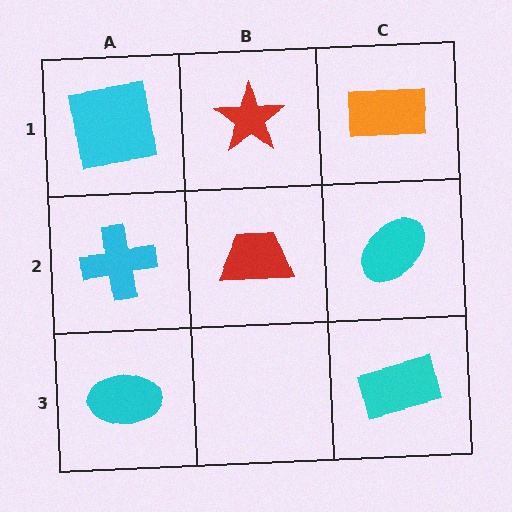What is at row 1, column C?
An orange rectangle.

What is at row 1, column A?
A cyan square.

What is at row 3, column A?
A cyan ellipse.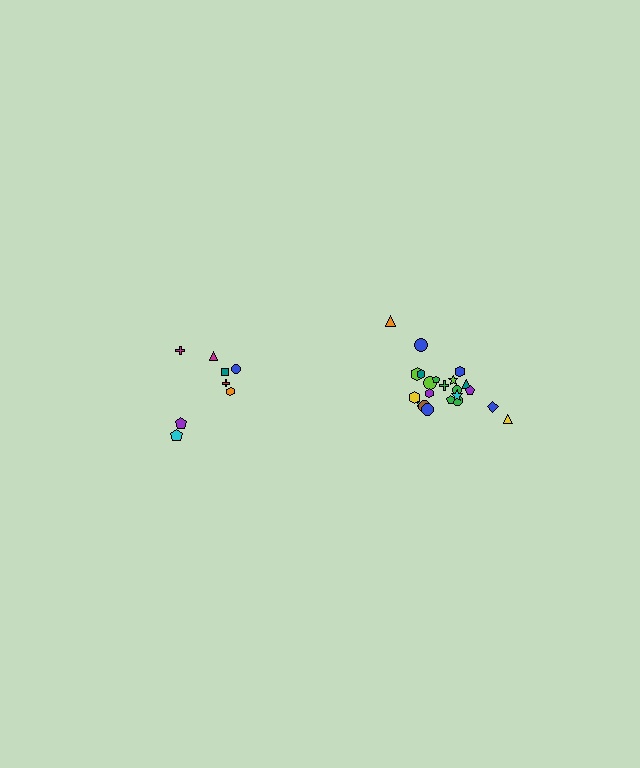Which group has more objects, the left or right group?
The right group.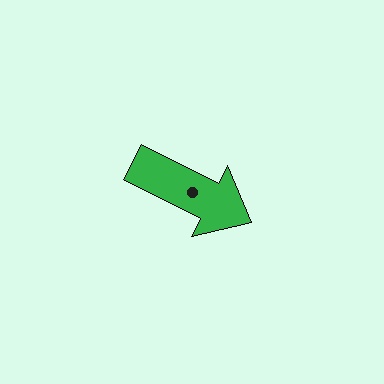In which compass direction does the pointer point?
Southeast.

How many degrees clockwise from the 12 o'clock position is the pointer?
Approximately 117 degrees.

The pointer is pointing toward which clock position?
Roughly 4 o'clock.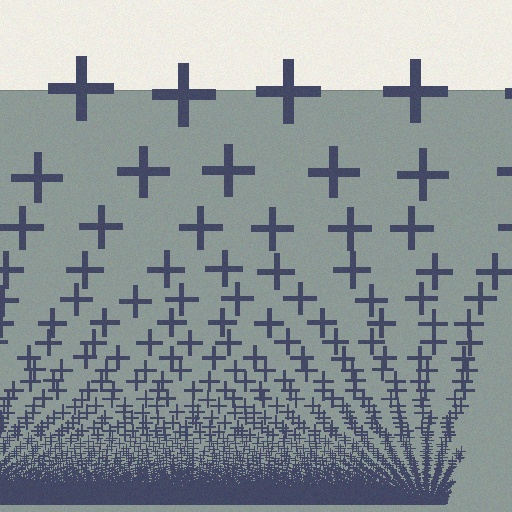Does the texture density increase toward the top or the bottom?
Density increases toward the bottom.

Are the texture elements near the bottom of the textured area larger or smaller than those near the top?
Smaller. The gradient is inverted — elements near the bottom are smaller and denser.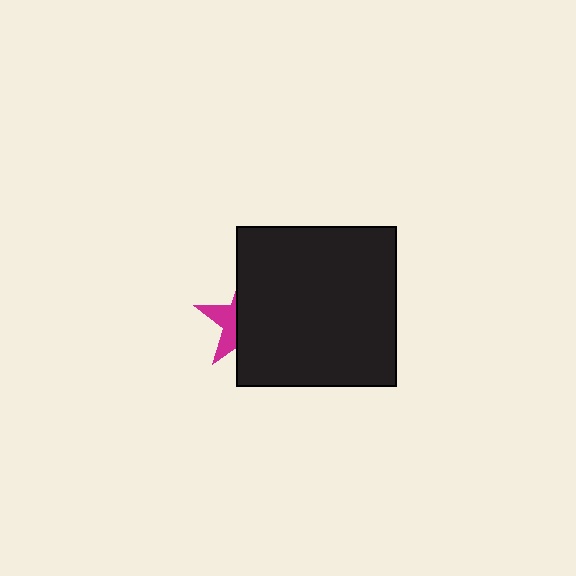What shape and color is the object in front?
The object in front is a black square.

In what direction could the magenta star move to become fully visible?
The magenta star could move left. That would shift it out from behind the black square entirely.